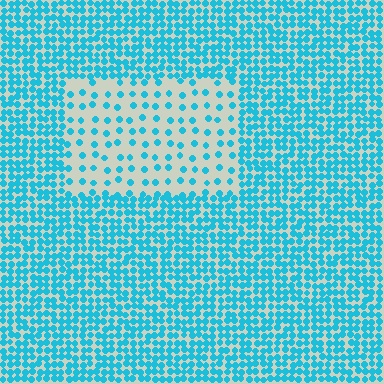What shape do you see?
I see a rectangle.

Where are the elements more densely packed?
The elements are more densely packed outside the rectangle boundary.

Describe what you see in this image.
The image contains small cyan elements arranged at two different densities. A rectangle-shaped region is visible where the elements are less densely packed than the surrounding area.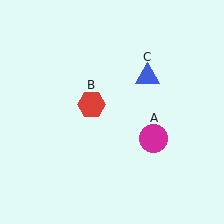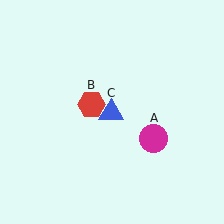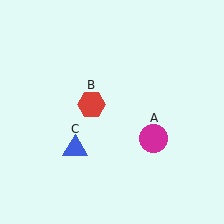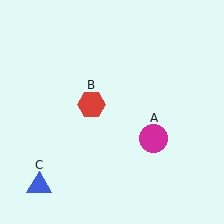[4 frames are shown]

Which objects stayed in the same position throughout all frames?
Magenta circle (object A) and red hexagon (object B) remained stationary.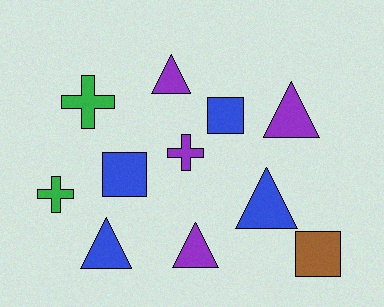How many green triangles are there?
There are no green triangles.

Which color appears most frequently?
Purple, with 4 objects.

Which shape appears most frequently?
Triangle, with 5 objects.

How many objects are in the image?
There are 11 objects.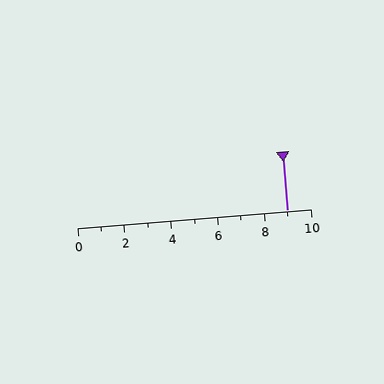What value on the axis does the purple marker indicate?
The marker indicates approximately 9.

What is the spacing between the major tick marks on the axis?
The major ticks are spaced 2 apart.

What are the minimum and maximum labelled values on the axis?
The axis runs from 0 to 10.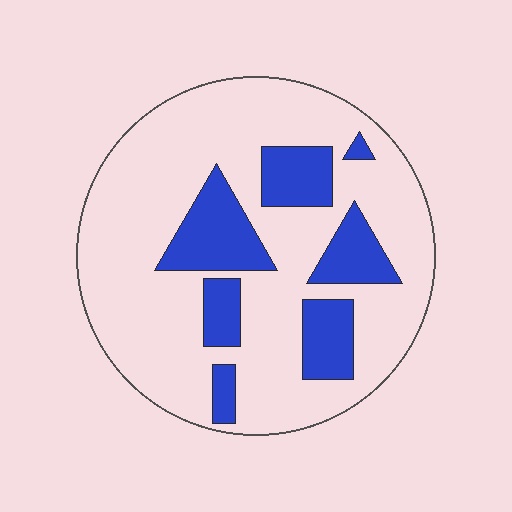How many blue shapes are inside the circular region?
7.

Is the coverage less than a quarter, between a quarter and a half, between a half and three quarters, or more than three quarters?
Less than a quarter.